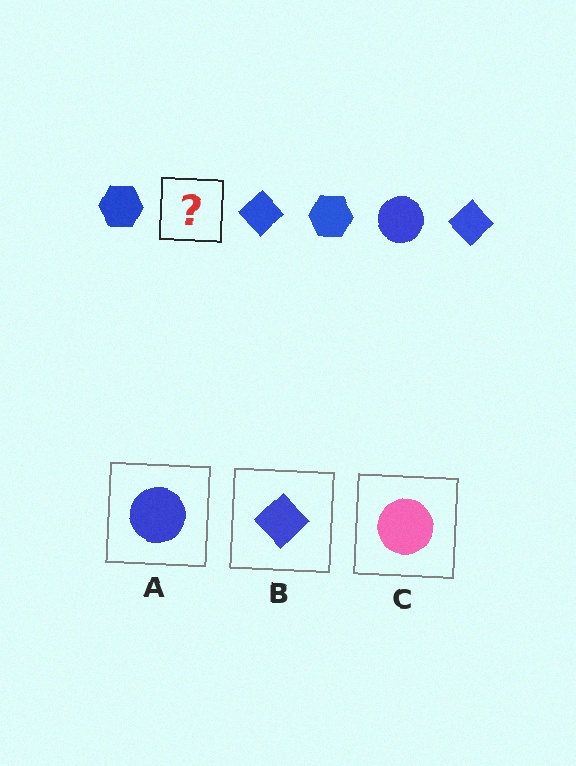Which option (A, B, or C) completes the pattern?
A.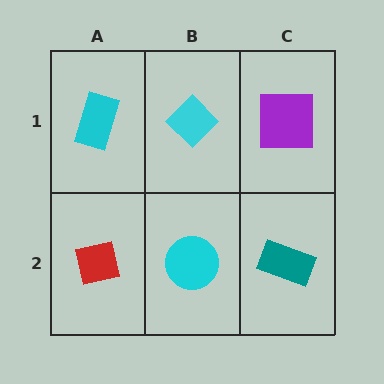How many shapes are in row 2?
3 shapes.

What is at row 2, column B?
A cyan circle.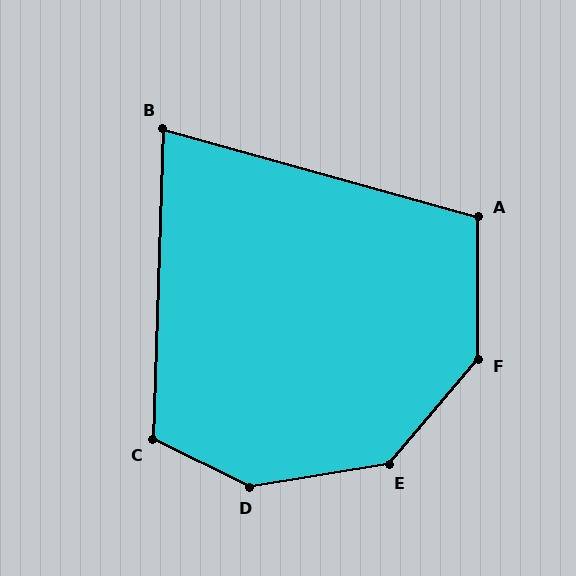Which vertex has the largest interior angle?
D, at approximately 144 degrees.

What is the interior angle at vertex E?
Approximately 140 degrees (obtuse).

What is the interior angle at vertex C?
Approximately 115 degrees (obtuse).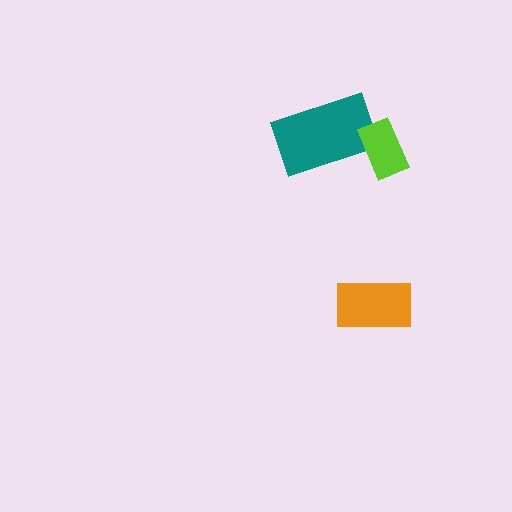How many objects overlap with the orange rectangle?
0 objects overlap with the orange rectangle.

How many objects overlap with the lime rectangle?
1 object overlaps with the lime rectangle.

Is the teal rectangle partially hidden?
Yes, it is partially covered by another shape.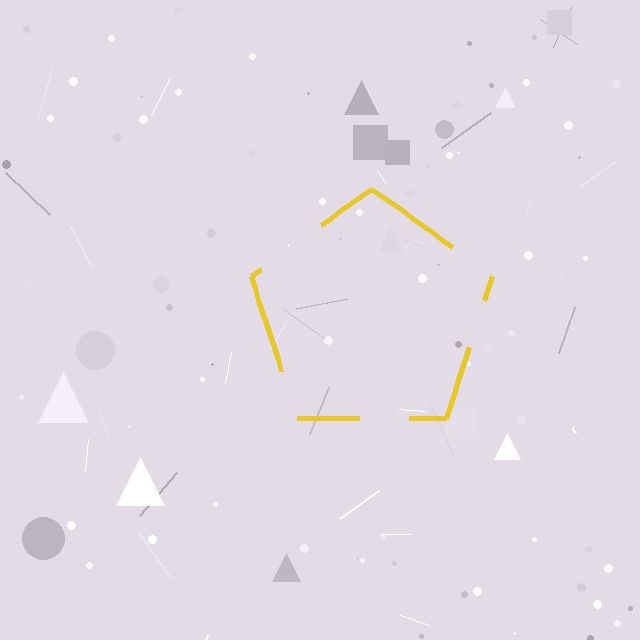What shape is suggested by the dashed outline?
The dashed outline suggests a pentagon.